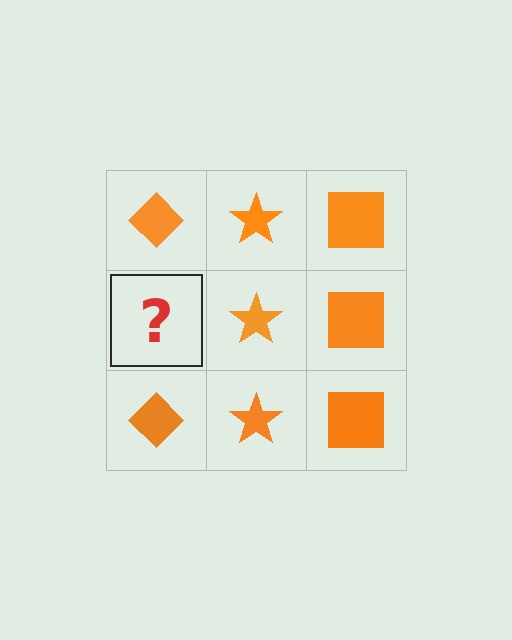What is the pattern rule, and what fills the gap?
The rule is that each column has a consistent shape. The gap should be filled with an orange diamond.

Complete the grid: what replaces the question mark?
The question mark should be replaced with an orange diamond.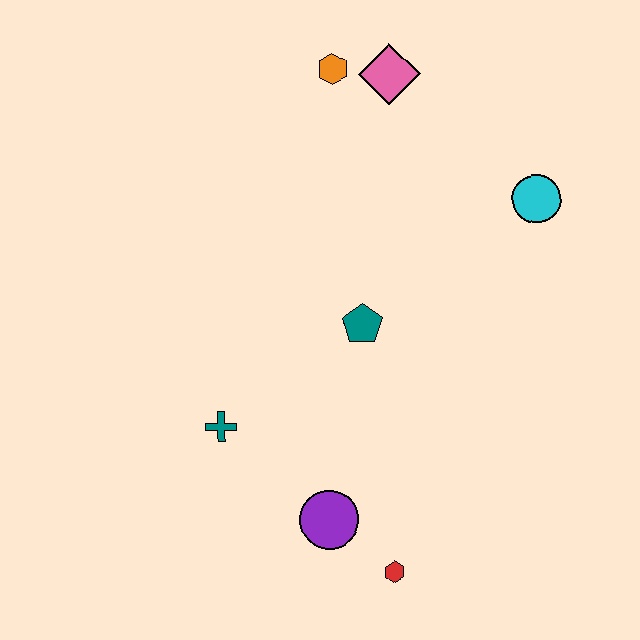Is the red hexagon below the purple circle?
Yes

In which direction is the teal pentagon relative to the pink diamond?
The teal pentagon is below the pink diamond.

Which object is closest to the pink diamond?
The orange hexagon is closest to the pink diamond.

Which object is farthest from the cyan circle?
The red hexagon is farthest from the cyan circle.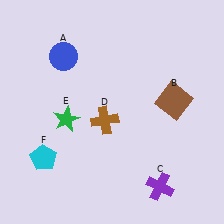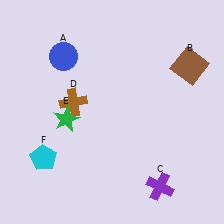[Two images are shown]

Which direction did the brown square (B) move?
The brown square (B) moved up.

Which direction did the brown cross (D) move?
The brown cross (D) moved left.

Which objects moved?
The objects that moved are: the brown square (B), the brown cross (D).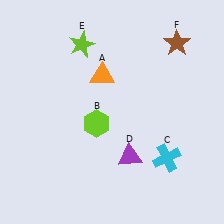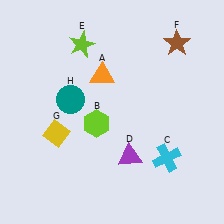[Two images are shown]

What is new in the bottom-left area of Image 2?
A yellow diamond (G) was added in the bottom-left area of Image 2.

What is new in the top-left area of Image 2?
A teal circle (H) was added in the top-left area of Image 2.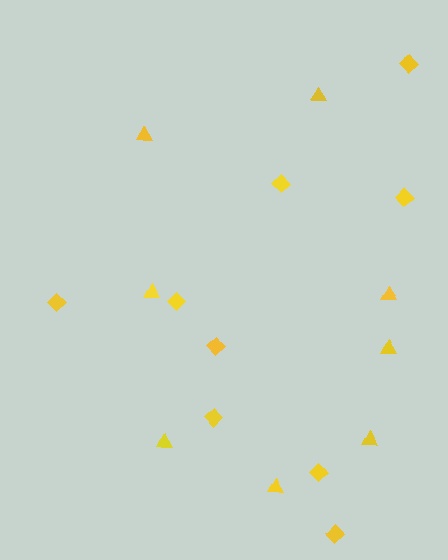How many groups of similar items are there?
There are 2 groups: one group of diamonds (9) and one group of triangles (8).